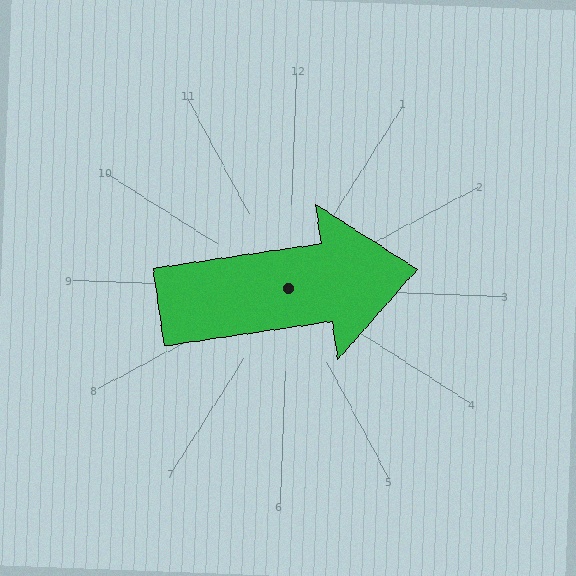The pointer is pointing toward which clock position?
Roughly 3 o'clock.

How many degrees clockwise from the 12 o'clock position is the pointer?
Approximately 80 degrees.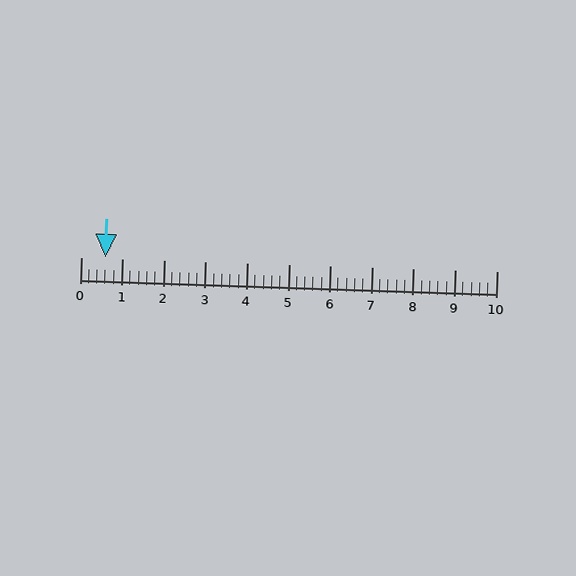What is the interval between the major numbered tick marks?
The major tick marks are spaced 1 units apart.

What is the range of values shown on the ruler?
The ruler shows values from 0 to 10.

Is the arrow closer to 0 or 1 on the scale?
The arrow is closer to 1.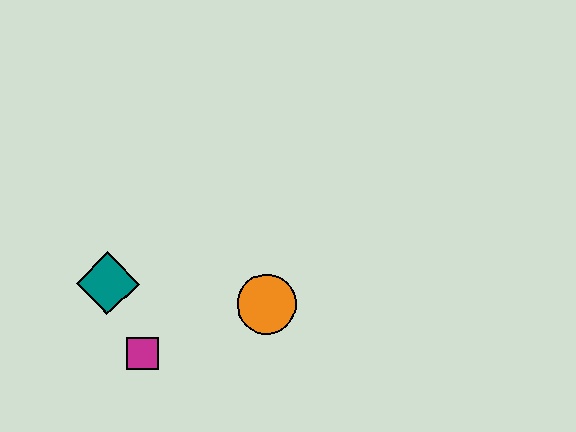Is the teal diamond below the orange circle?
No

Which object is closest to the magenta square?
The teal diamond is closest to the magenta square.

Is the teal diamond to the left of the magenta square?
Yes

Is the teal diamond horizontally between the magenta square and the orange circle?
No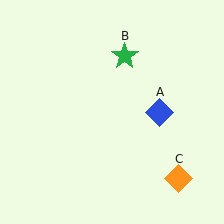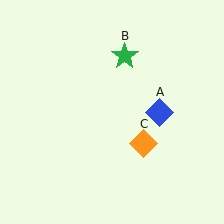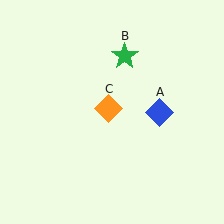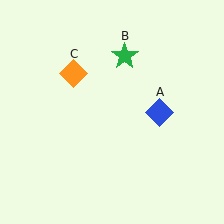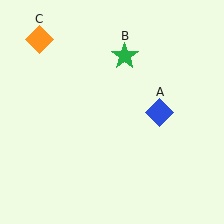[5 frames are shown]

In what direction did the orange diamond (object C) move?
The orange diamond (object C) moved up and to the left.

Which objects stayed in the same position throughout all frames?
Blue diamond (object A) and green star (object B) remained stationary.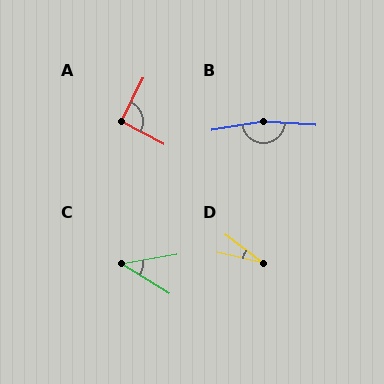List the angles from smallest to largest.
D (24°), C (41°), A (92°), B (166°).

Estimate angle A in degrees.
Approximately 92 degrees.